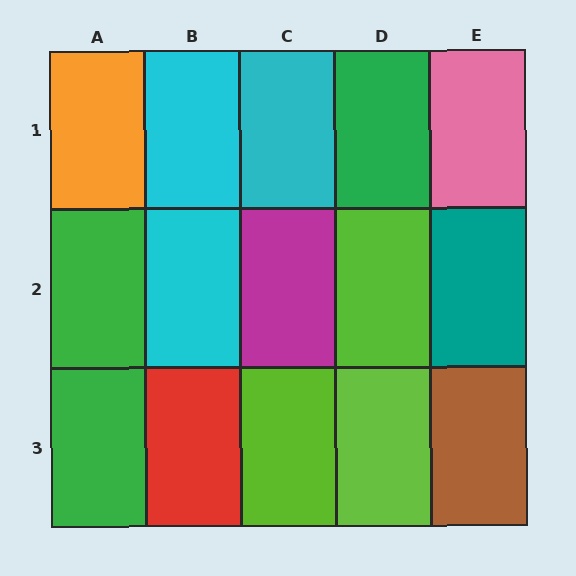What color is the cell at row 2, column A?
Green.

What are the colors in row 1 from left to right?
Orange, cyan, cyan, green, pink.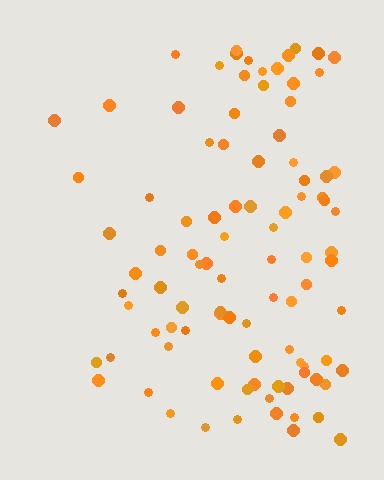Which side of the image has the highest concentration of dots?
The right.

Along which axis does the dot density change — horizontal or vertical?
Horizontal.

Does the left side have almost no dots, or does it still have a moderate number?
Still a moderate number, just noticeably fewer than the right.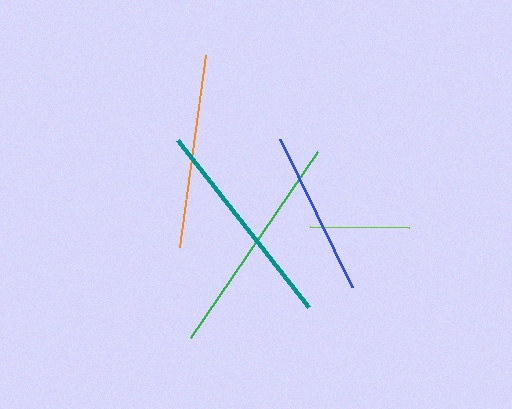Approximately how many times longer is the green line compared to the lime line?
The green line is approximately 2.3 times the length of the lime line.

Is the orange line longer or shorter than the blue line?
The orange line is longer than the blue line.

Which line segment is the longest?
The green line is the longest at approximately 225 pixels.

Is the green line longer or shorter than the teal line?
The green line is longer than the teal line.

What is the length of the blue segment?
The blue segment is approximately 164 pixels long.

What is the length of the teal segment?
The teal segment is approximately 213 pixels long.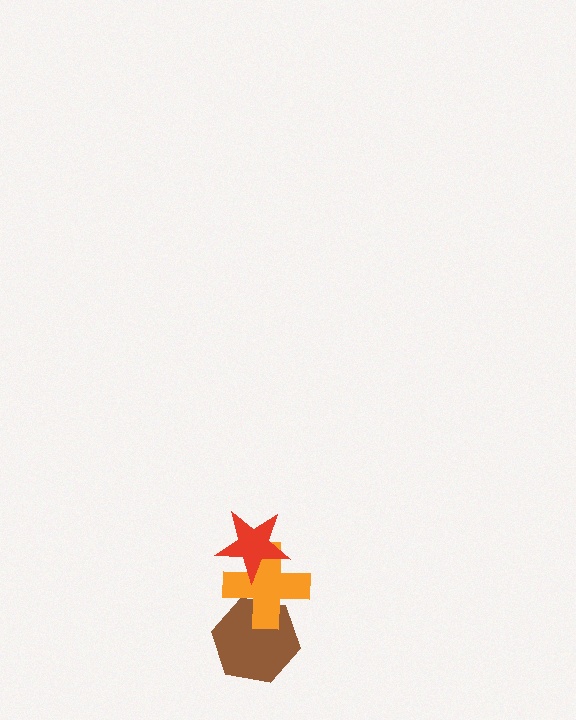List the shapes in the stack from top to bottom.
From top to bottom: the red star, the orange cross, the brown hexagon.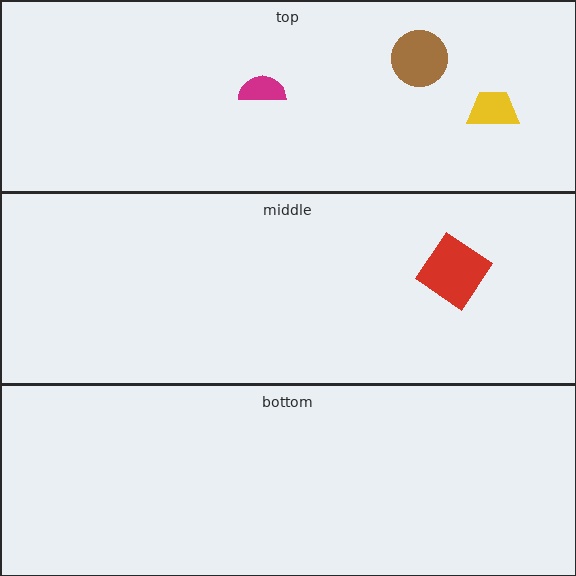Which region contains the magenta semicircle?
The top region.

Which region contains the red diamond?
The middle region.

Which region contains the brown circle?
The top region.